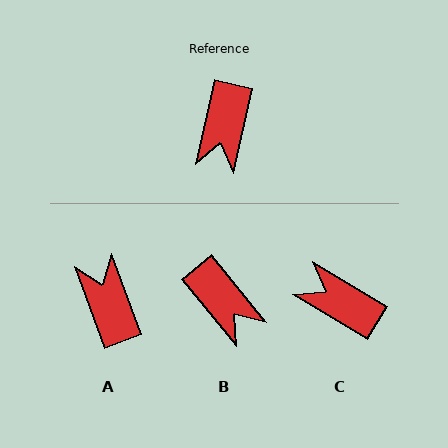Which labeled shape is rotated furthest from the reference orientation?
A, about 147 degrees away.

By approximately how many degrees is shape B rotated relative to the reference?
Approximately 52 degrees counter-clockwise.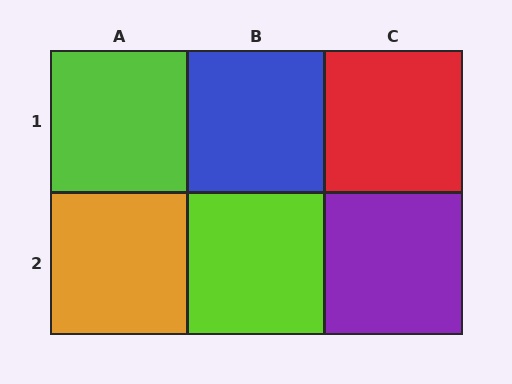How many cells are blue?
1 cell is blue.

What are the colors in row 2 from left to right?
Orange, lime, purple.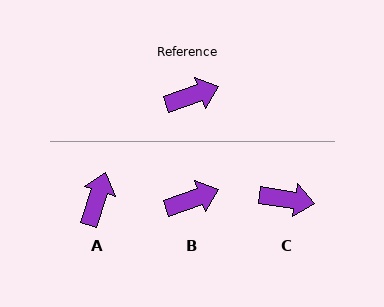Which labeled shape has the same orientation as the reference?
B.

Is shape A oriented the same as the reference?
No, it is off by about 53 degrees.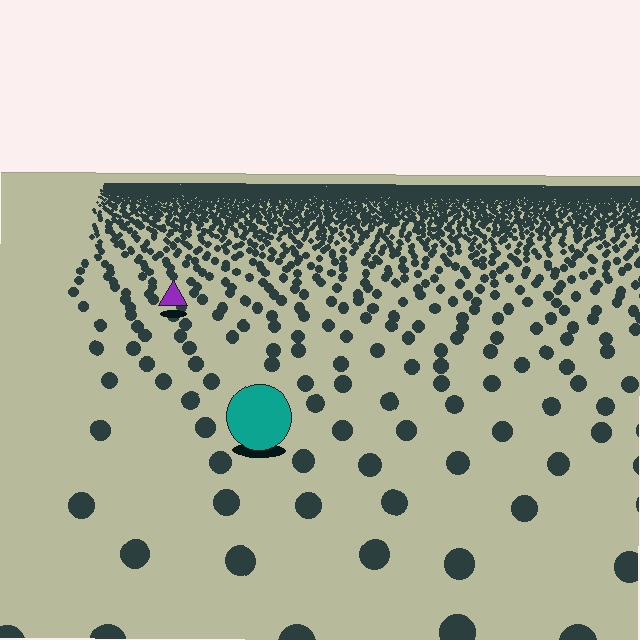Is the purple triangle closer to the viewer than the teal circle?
No. The teal circle is closer — you can tell from the texture gradient: the ground texture is coarser near it.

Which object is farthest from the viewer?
The purple triangle is farthest from the viewer. It appears smaller and the ground texture around it is denser.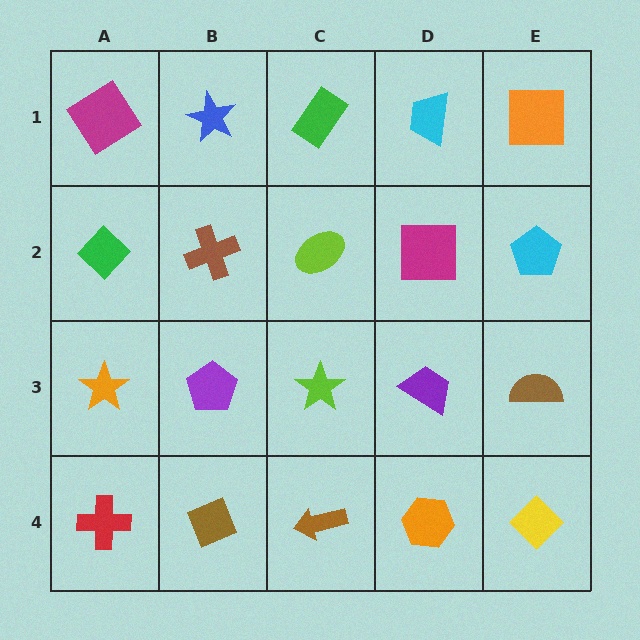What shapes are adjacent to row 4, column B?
A purple pentagon (row 3, column B), a red cross (row 4, column A), a brown arrow (row 4, column C).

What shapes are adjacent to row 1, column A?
A green diamond (row 2, column A), a blue star (row 1, column B).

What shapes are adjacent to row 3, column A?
A green diamond (row 2, column A), a red cross (row 4, column A), a purple pentagon (row 3, column B).